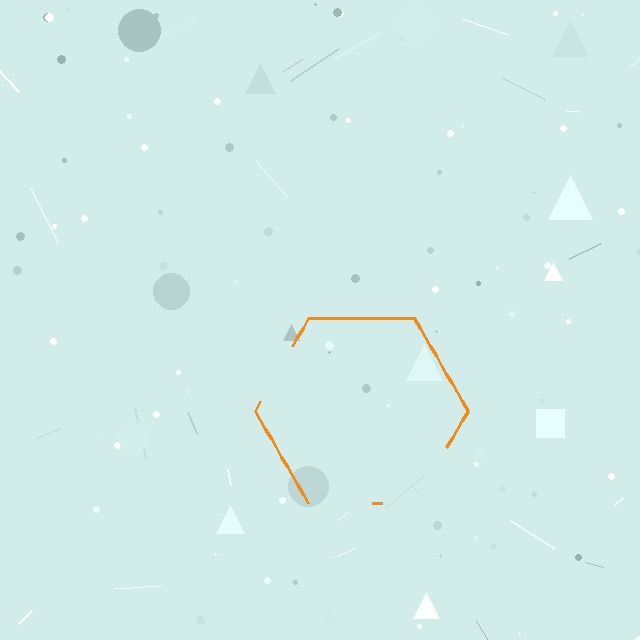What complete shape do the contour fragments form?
The contour fragments form a hexagon.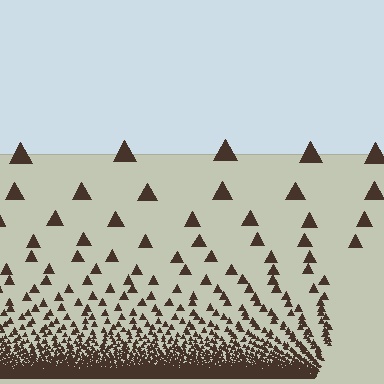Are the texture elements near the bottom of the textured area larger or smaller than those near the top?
Smaller. The gradient is inverted — elements near the bottom are smaller and denser.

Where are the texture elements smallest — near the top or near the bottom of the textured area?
Near the bottom.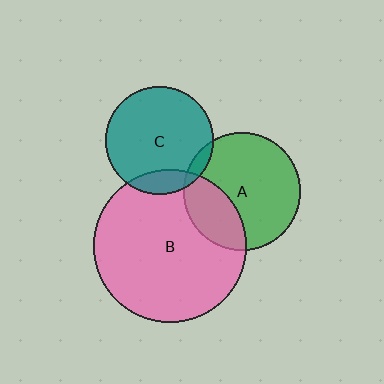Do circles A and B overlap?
Yes.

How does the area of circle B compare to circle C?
Approximately 2.0 times.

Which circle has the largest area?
Circle B (pink).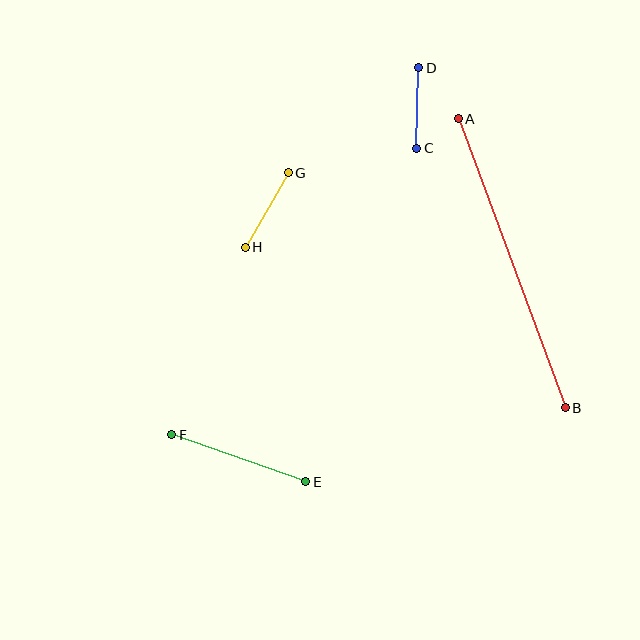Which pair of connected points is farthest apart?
Points A and B are farthest apart.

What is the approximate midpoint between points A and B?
The midpoint is at approximately (512, 263) pixels.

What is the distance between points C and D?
The distance is approximately 80 pixels.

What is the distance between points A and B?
The distance is approximately 308 pixels.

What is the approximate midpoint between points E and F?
The midpoint is at approximately (239, 458) pixels.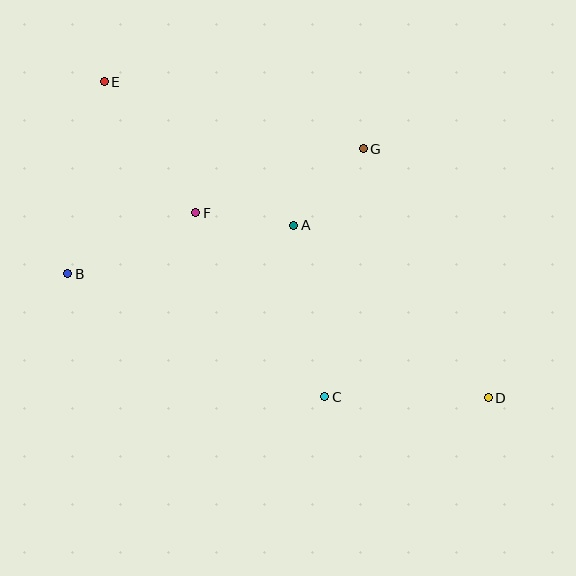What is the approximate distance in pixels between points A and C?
The distance between A and C is approximately 174 pixels.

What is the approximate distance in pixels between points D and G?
The distance between D and G is approximately 279 pixels.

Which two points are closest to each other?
Points A and F are closest to each other.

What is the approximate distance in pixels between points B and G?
The distance between B and G is approximately 321 pixels.